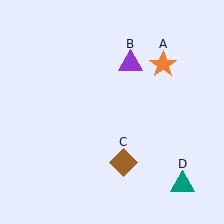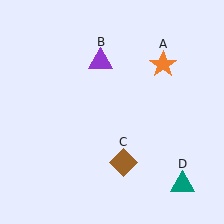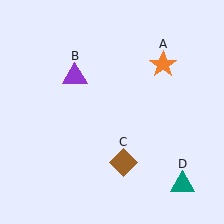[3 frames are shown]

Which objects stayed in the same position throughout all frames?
Orange star (object A) and brown diamond (object C) and teal triangle (object D) remained stationary.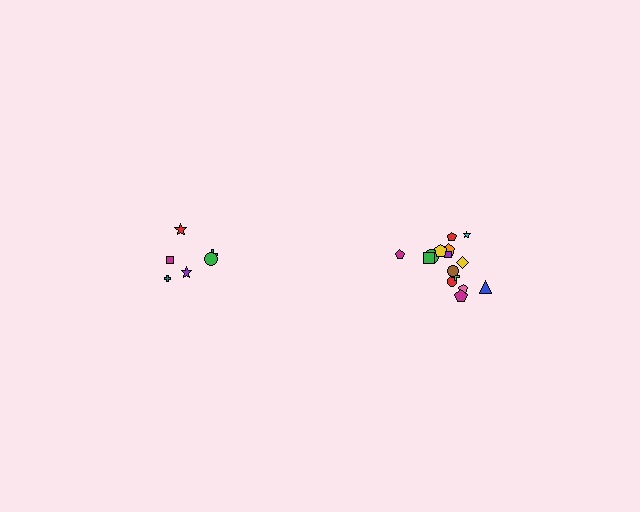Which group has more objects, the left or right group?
The right group.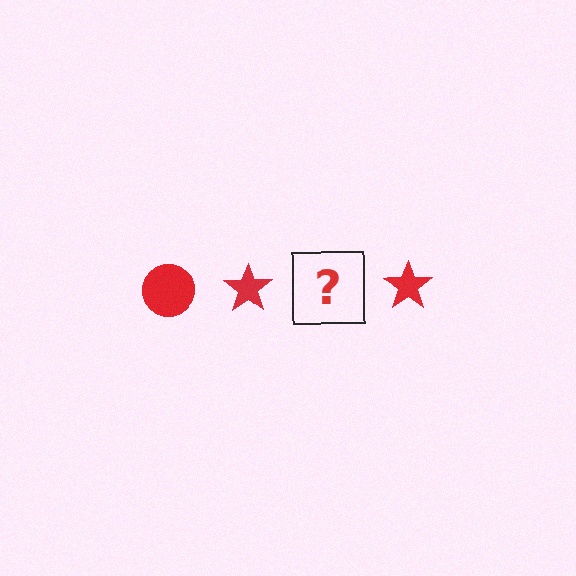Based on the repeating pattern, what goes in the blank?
The blank should be a red circle.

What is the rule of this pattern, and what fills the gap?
The rule is that the pattern cycles through circle, star shapes in red. The gap should be filled with a red circle.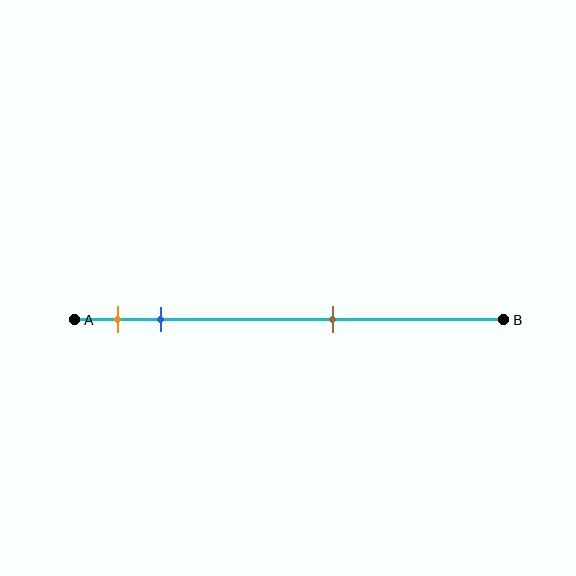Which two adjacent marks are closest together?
The orange and blue marks are the closest adjacent pair.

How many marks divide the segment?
There are 3 marks dividing the segment.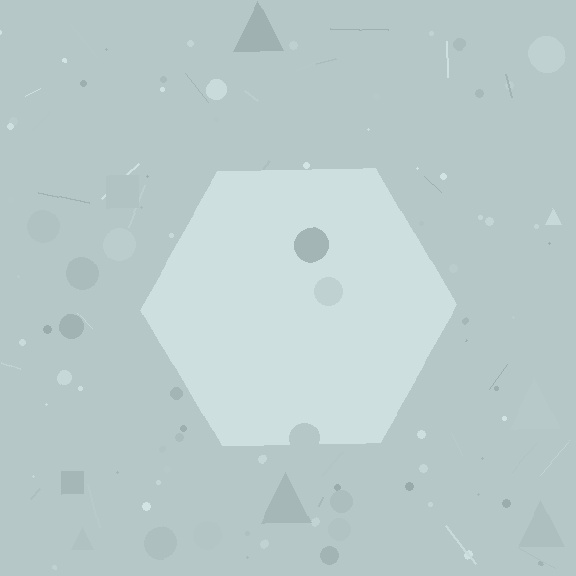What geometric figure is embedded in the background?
A hexagon is embedded in the background.